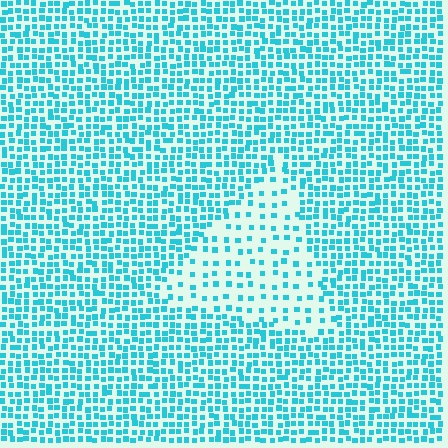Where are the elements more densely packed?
The elements are more densely packed outside the triangle boundary.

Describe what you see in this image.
The image contains small cyan elements arranged at two different densities. A triangle-shaped region is visible where the elements are less densely packed than the surrounding area.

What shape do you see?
I see a triangle.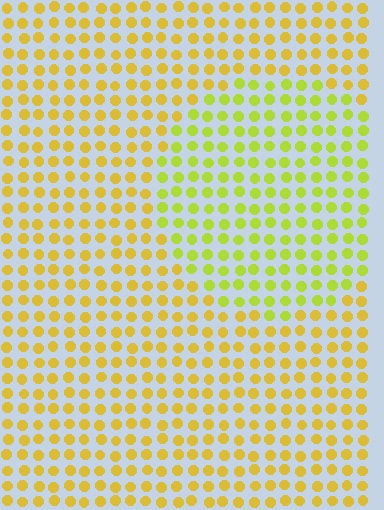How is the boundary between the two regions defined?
The boundary is defined purely by a slight shift in hue (about 29 degrees). Spacing, size, and orientation are identical on both sides.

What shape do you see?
I see a circle.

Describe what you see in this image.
The image is filled with small yellow elements in a uniform arrangement. A circle-shaped region is visible where the elements are tinted to a slightly different hue, forming a subtle color boundary.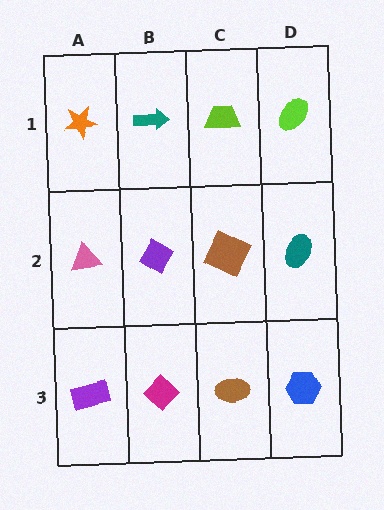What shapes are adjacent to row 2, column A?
An orange star (row 1, column A), a purple rectangle (row 3, column A), a purple diamond (row 2, column B).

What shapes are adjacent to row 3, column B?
A purple diamond (row 2, column B), a purple rectangle (row 3, column A), a brown ellipse (row 3, column C).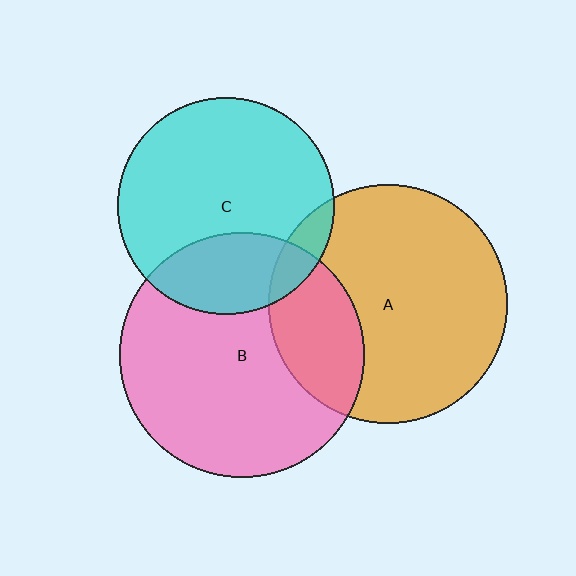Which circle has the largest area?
Circle B (pink).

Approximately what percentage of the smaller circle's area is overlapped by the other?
Approximately 25%.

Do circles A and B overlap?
Yes.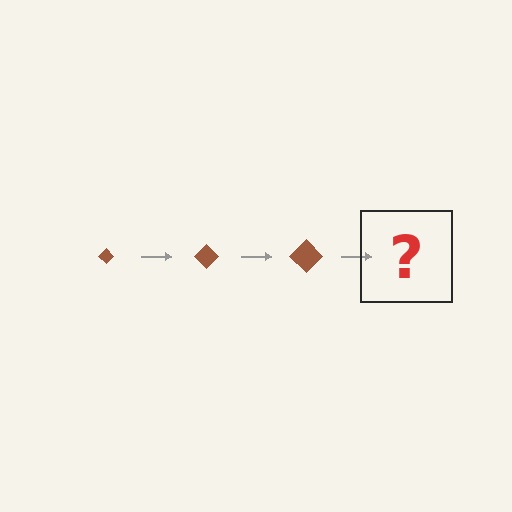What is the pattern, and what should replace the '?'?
The pattern is that the diamond gets progressively larger each step. The '?' should be a brown diamond, larger than the previous one.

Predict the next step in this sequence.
The next step is a brown diamond, larger than the previous one.